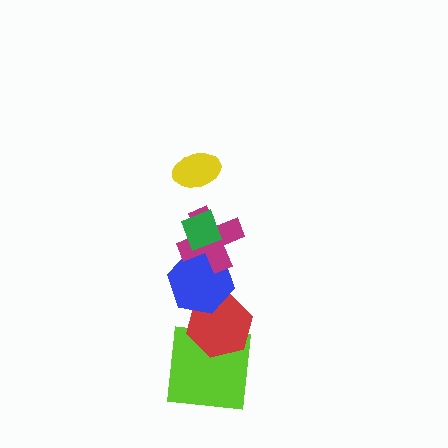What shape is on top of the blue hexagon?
The magenta cross is on top of the blue hexagon.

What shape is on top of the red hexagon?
The blue hexagon is on top of the red hexagon.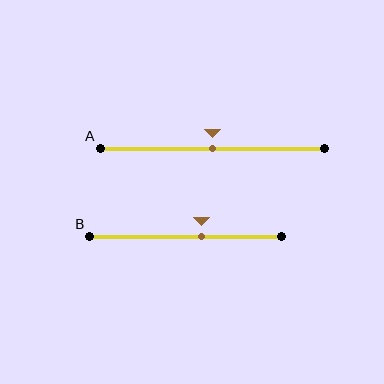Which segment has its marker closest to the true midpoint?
Segment A has its marker closest to the true midpoint.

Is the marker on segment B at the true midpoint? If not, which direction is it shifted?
No, the marker on segment B is shifted to the right by about 8% of the segment length.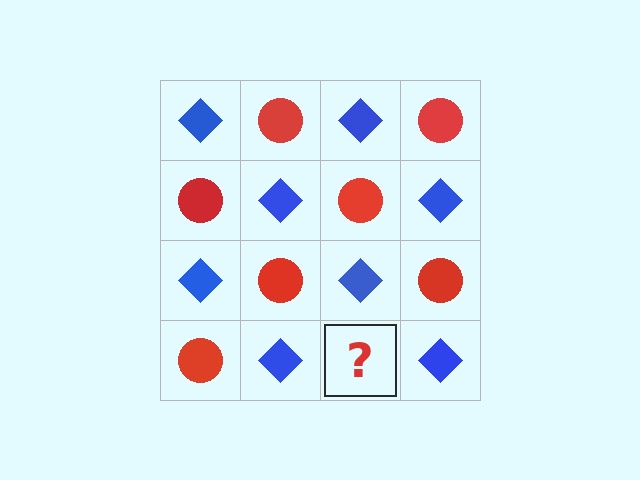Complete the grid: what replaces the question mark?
The question mark should be replaced with a red circle.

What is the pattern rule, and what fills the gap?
The rule is that it alternates blue diamond and red circle in a checkerboard pattern. The gap should be filled with a red circle.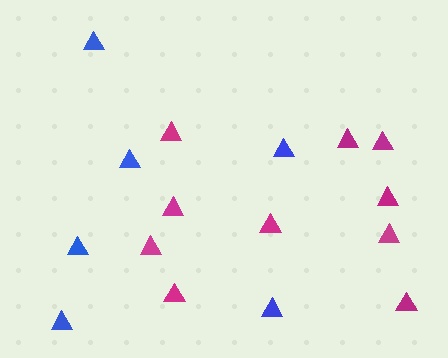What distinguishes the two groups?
There are 2 groups: one group of magenta triangles (10) and one group of blue triangles (6).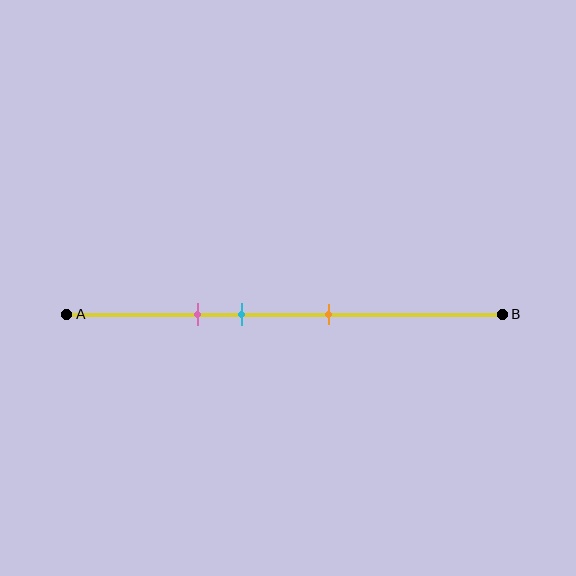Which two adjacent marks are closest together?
The pink and cyan marks are the closest adjacent pair.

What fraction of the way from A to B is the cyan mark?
The cyan mark is approximately 40% (0.4) of the way from A to B.